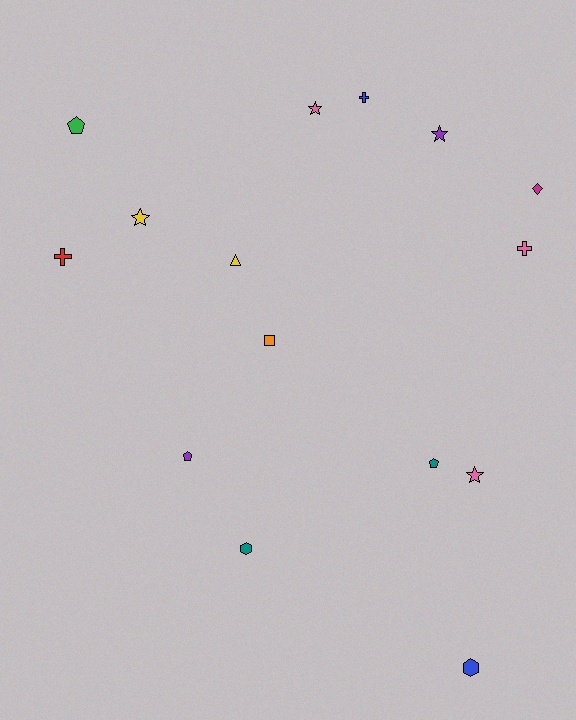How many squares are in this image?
There is 1 square.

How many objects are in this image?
There are 15 objects.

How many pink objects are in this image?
There are 3 pink objects.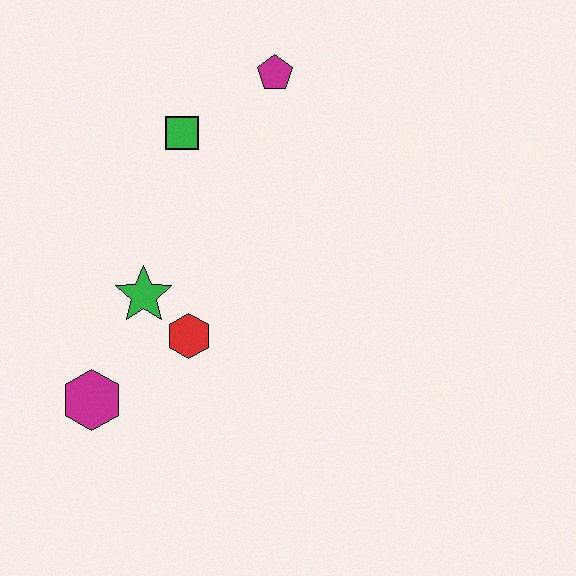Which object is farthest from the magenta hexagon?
The magenta pentagon is farthest from the magenta hexagon.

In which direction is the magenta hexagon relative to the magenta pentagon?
The magenta hexagon is below the magenta pentagon.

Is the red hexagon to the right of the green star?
Yes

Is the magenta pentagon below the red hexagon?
No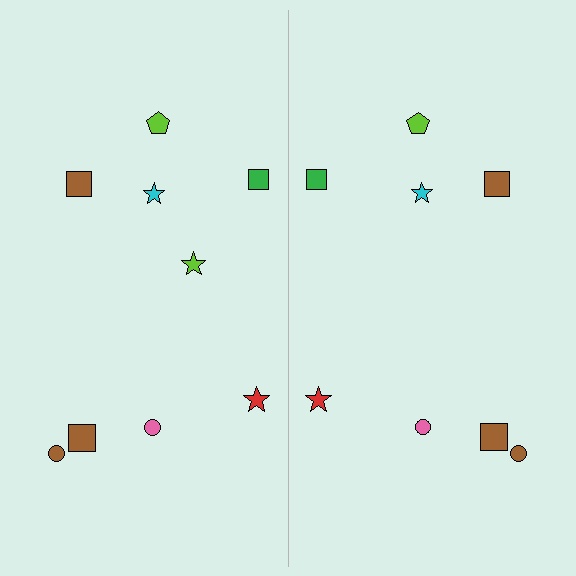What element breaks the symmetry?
A lime star is missing from the right side.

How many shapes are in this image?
There are 17 shapes in this image.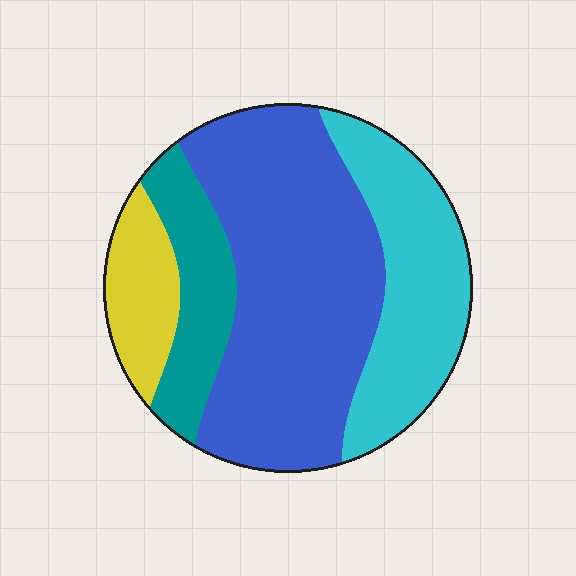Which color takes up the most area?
Blue, at roughly 50%.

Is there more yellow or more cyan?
Cyan.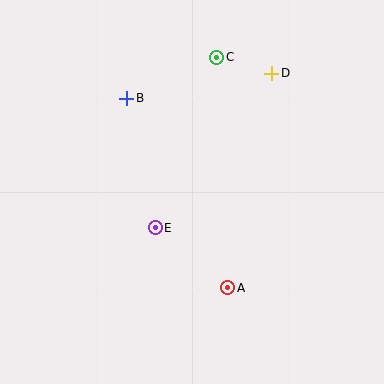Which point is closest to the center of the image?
Point E at (155, 228) is closest to the center.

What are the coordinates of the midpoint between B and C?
The midpoint between B and C is at (172, 78).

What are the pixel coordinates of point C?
Point C is at (217, 57).